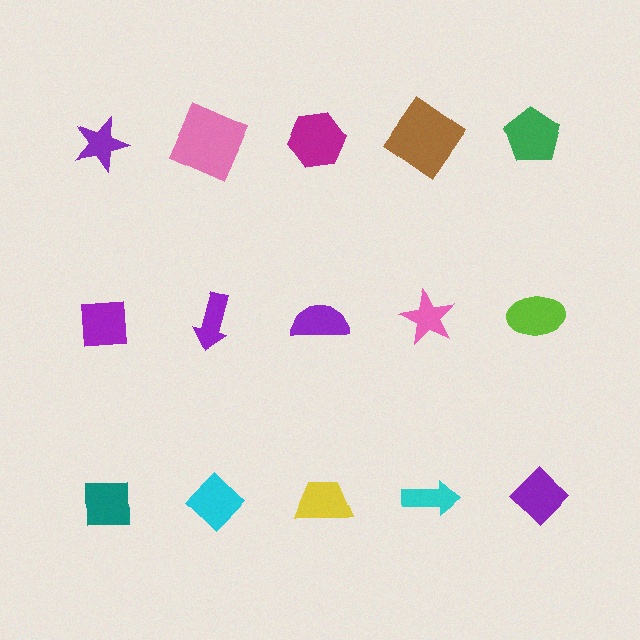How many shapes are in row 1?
5 shapes.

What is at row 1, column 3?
A magenta hexagon.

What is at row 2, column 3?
A purple semicircle.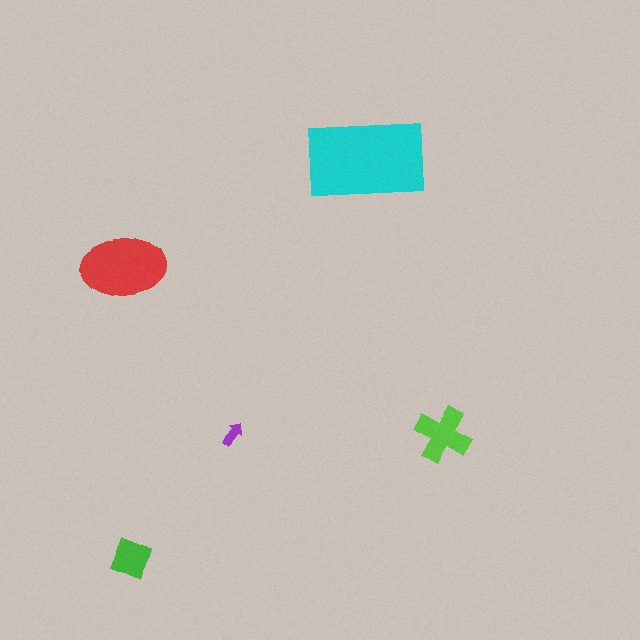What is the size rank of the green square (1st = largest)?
4th.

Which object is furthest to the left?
The green square is leftmost.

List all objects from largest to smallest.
The cyan rectangle, the red ellipse, the lime cross, the green square, the purple arrow.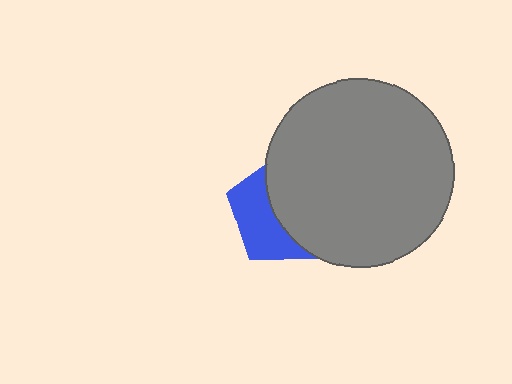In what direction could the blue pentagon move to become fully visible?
The blue pentagon could move left. That would shift it out from behind the gray circle entirely.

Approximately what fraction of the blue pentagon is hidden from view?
Roughly 57% of the blue pentagon is hidden behind the gray circle.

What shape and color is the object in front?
The object in front is a gray circle.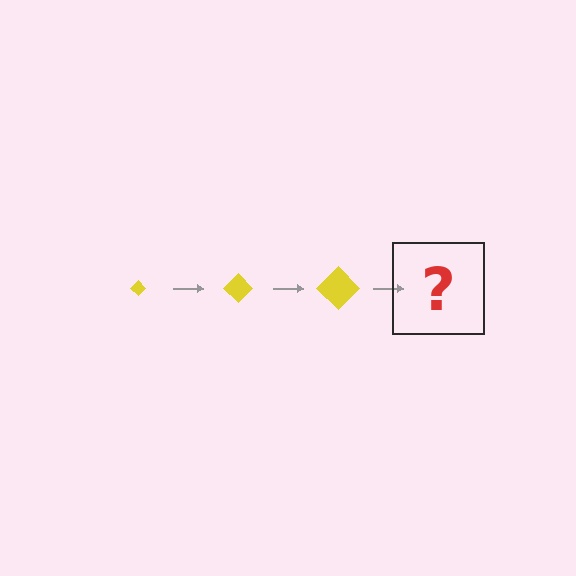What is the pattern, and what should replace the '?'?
The pattern is that the diamond gets progressively larger each step. The '?' should be a yellow diamond, larger than the previous one.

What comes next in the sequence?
The next element should be a yellow diamond, larger than the previous one.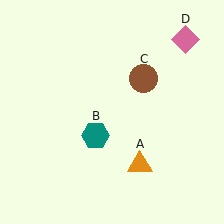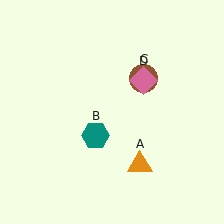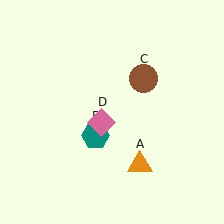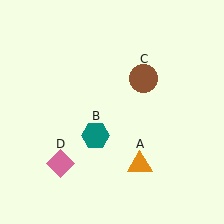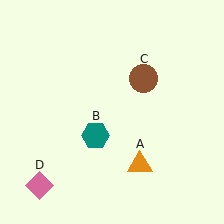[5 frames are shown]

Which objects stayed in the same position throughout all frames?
Orange triangle (object A) and teal hexagon (object B) and brown circle (object C) remained stationary.